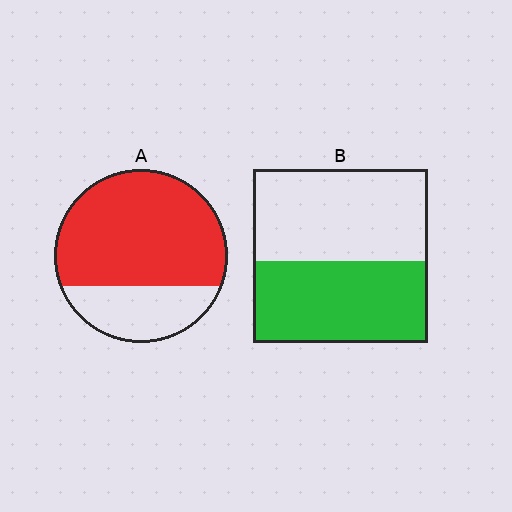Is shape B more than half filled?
Roughly half.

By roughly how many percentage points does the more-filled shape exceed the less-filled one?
By roughly 25 percentage points (A over B).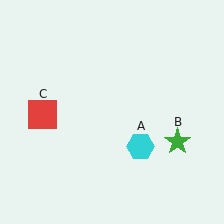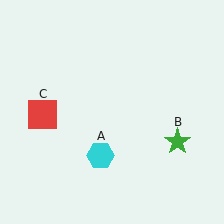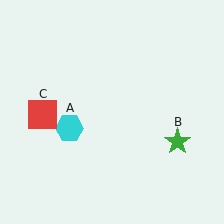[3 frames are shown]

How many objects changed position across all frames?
1 object changed position: cyan hexagon (object A).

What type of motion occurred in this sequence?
The cyan hexagon (object A) rotated clockwise around the center of the scene.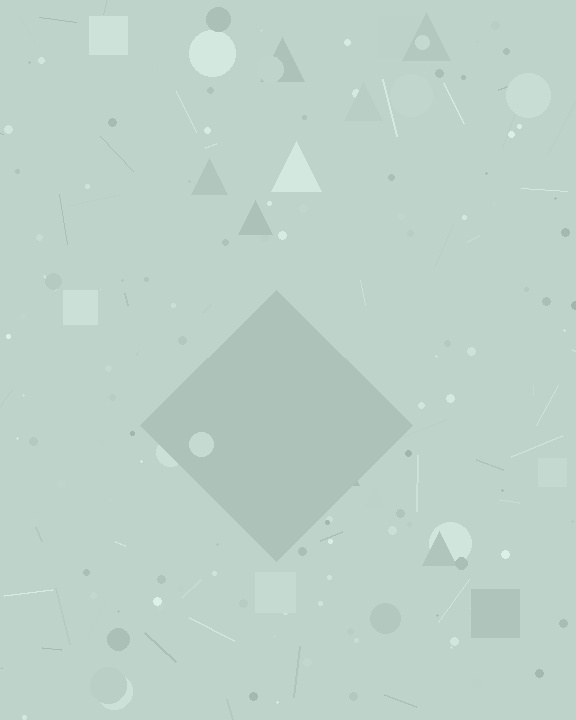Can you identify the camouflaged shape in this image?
The camouflaged shape is a diamond.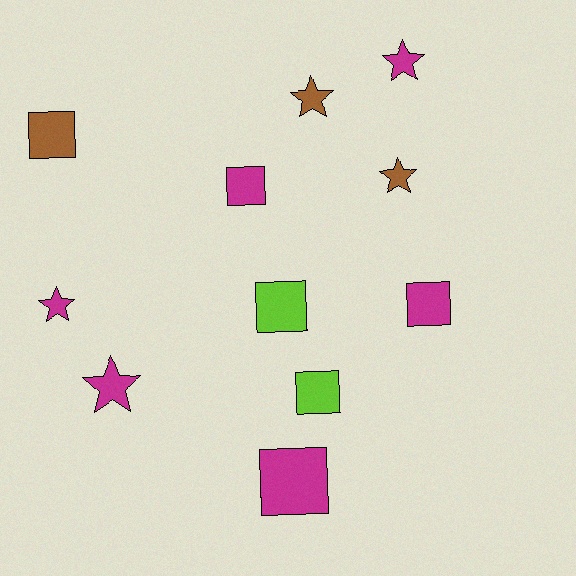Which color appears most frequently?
Magenta, with 6 objects.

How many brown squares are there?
There is 1 brown square.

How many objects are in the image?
There are 11 objects.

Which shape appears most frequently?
Square, with 6 objects.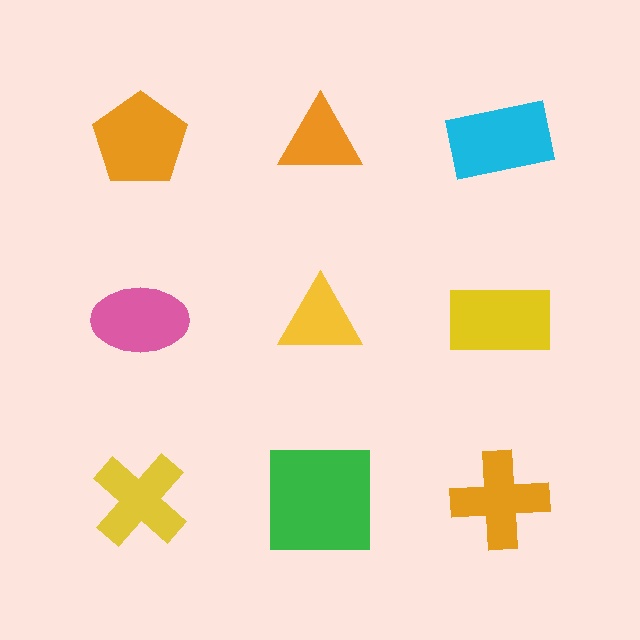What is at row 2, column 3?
A yellow rectangle.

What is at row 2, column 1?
A pink ellipse.